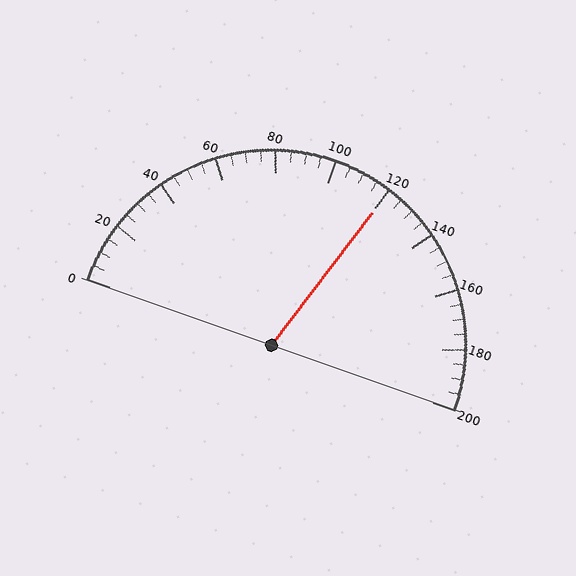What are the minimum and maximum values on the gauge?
The gauge ranges from 0 to 200.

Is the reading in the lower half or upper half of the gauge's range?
The reading is in the upper half of the range (0 to 200).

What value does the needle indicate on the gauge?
The needle indicates approximately 120.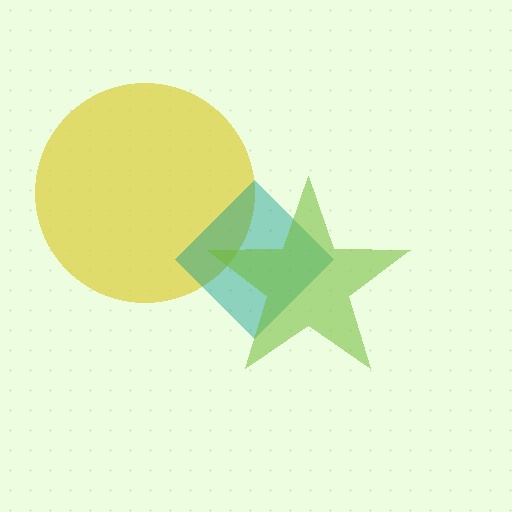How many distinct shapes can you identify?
There are 3 distinct shapes: a yellow circle, a teal diamond, a lime star.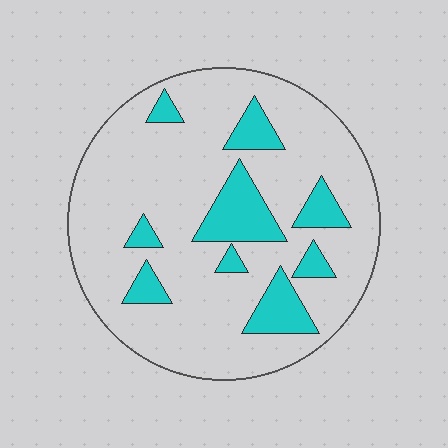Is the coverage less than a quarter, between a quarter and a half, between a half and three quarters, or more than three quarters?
Less than a quarter.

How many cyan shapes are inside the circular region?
9.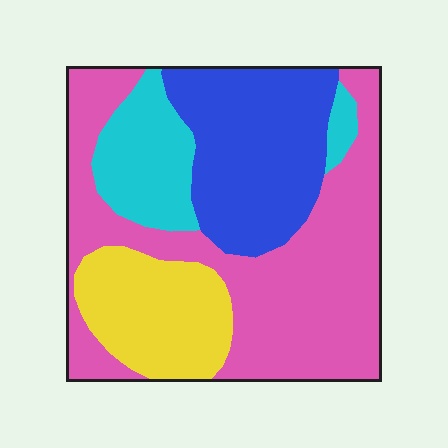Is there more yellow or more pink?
Pink.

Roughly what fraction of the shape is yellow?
Yellow takes up less than a quarter of the shape.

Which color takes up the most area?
Pink, at roughly 45%.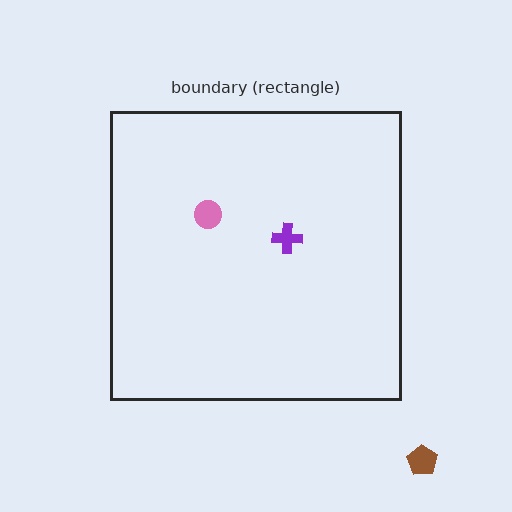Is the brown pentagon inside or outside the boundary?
Outside.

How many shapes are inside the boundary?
2 inside, 1 outside.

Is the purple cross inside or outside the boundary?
Inside.